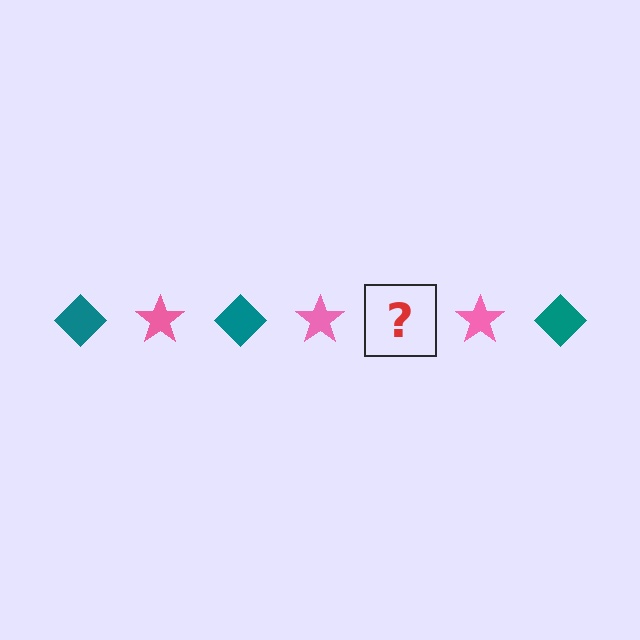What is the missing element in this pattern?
The missing element is a teal diamond.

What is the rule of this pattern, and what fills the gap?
The rule is that the pattern alternates between teal diamond and pink star. The gap should be filled with a teal diamond.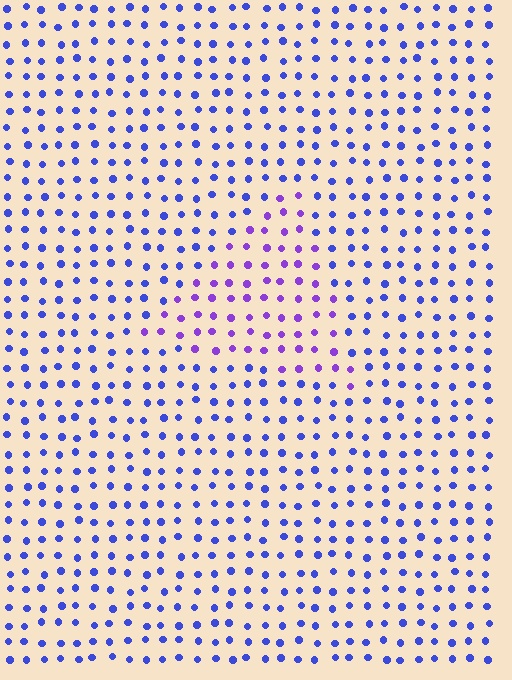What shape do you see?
I see a triangle.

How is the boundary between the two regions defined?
The boundary is defined purely by a slight shift in hue (about 36 degrees). Spacing, size, and orientation are identical on both sides.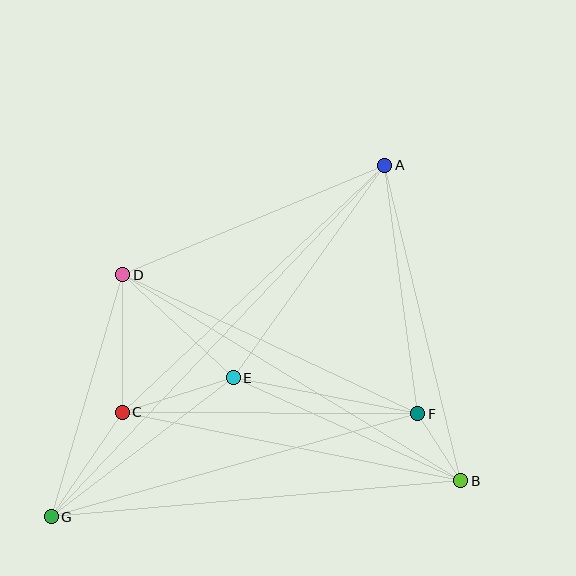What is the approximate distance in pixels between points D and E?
The distance between D and E is approximately 151 pixels.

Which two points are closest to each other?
Points B and F are closest to each other.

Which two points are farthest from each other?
Points A and G are farthest from each other.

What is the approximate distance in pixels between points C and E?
The distance between C and E is approximately 116 pixels.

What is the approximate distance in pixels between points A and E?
The distance between A and E is approximately 261 pixels.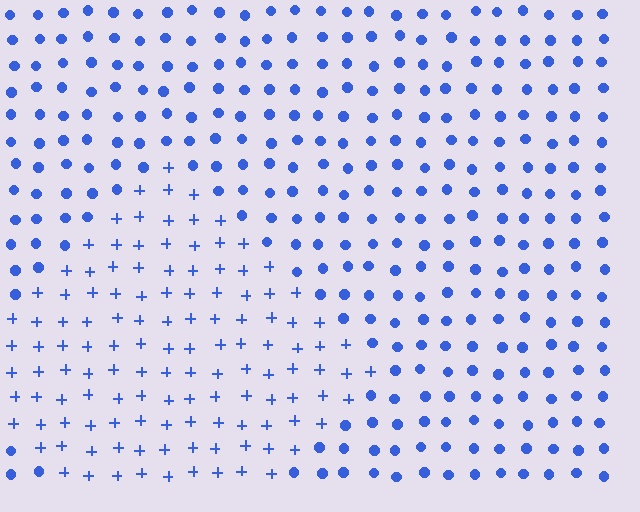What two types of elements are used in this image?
The image uses plus signs inside the diamond region and circles outside it.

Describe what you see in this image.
The image is filled with small blue elements arranged in a uniform grid. A diamond-shaped region contains plus signs, while the surrounding area contains circles. The boundary is defined purely by the change in element shape.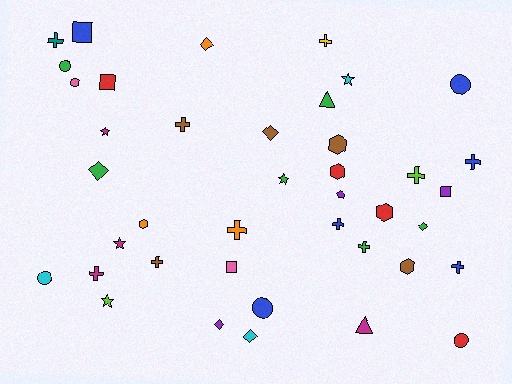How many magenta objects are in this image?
There are 4 magenta objects.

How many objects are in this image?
There are 40 objects.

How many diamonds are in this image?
There are 6 diamonds.